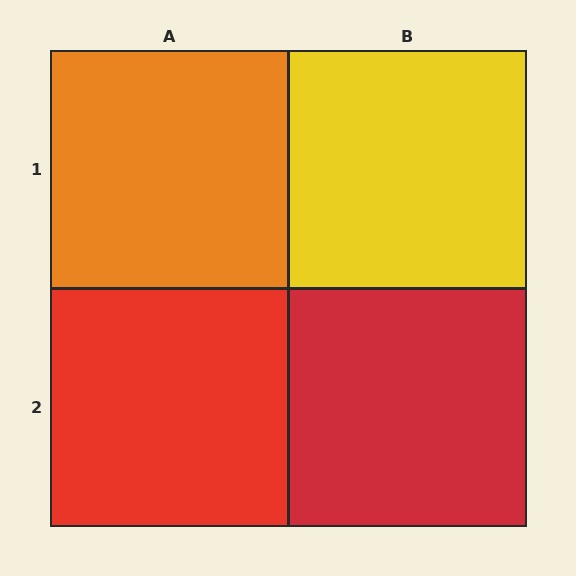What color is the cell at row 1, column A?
Orange.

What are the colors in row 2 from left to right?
Red, red.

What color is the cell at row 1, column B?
Yellow.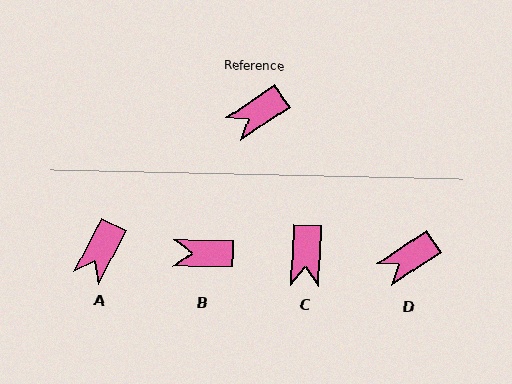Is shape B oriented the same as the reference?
No, it is off by about 33 degrees.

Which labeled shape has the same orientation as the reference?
D.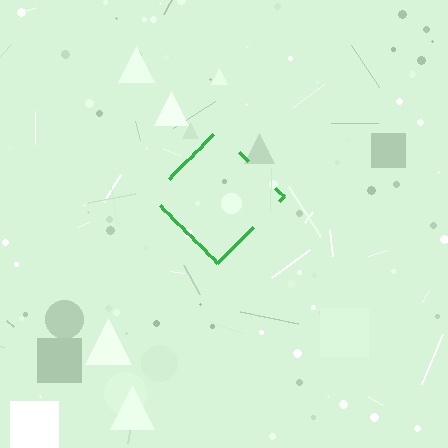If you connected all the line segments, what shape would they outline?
They would outline a diamond.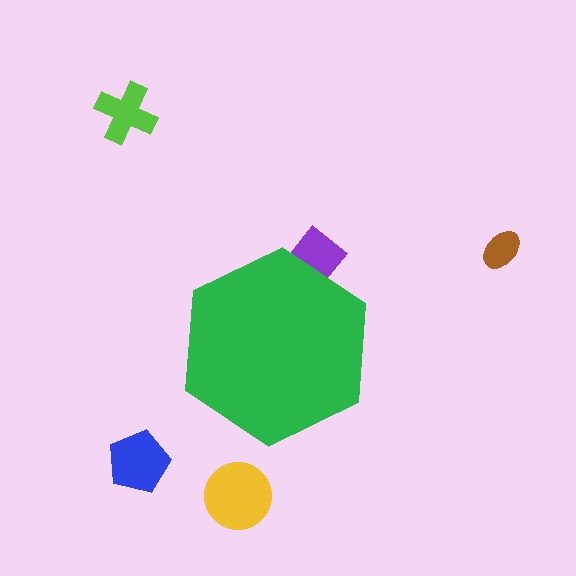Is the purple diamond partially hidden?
Yes, the purple diamond is partially hidden behind the green hexagon.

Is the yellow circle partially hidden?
No, the yellow circle is fully visible.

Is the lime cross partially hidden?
No, the lime cross is fully visible.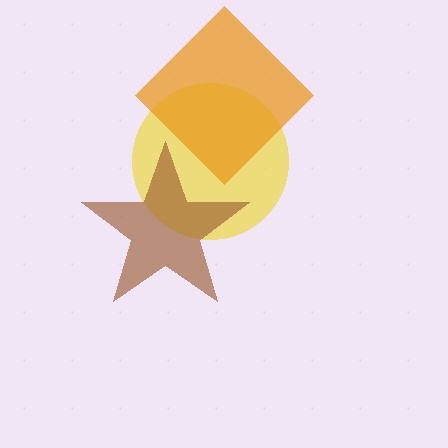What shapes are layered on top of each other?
The layered shapes are: a yellow circle, a brown star, an orange diamond.